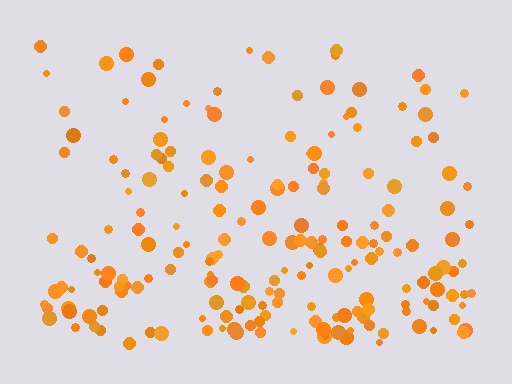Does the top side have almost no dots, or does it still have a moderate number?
Still a moderate number, just noticeably fewer than the bottom.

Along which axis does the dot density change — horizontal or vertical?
Vertical.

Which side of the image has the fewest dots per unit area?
The top.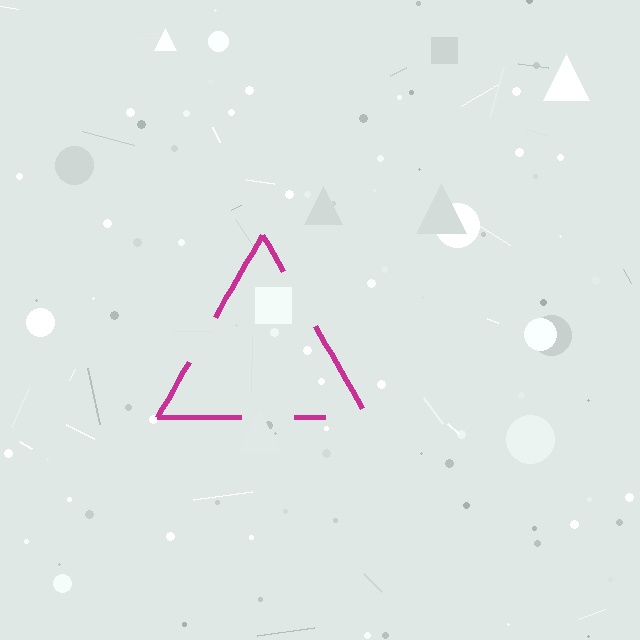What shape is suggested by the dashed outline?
The dashed outline suggests a triangle.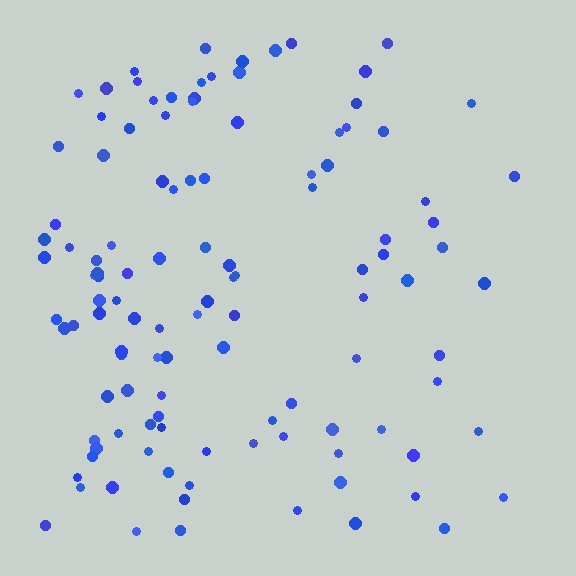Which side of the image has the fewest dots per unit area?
The right.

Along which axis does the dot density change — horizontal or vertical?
Horizontal.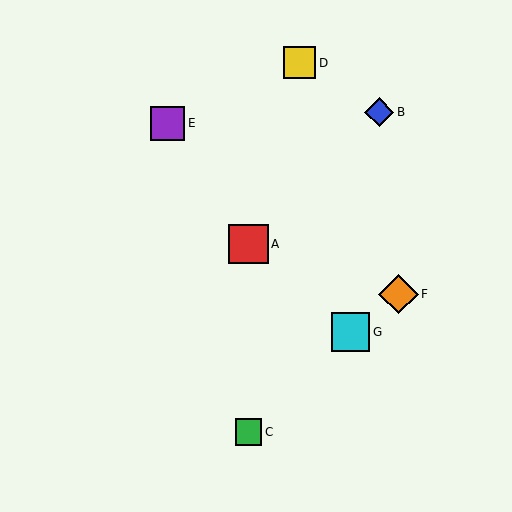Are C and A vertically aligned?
Yes, both are at x≈248.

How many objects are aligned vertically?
2 objects (A, C) are aligned vertically.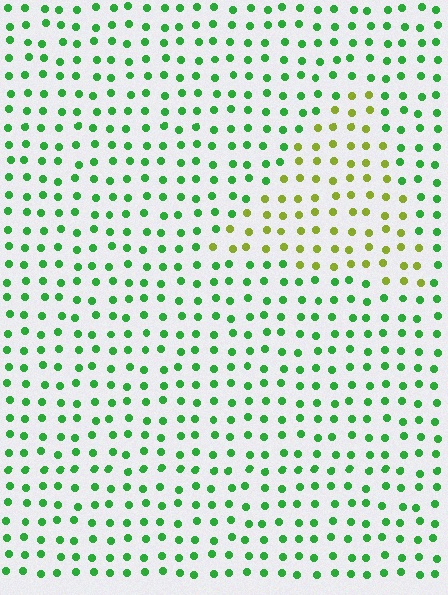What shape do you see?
I see a triangle.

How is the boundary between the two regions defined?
The boundary is defined purely by a slight shift in hue (about 50 degrees). Spacing, size, and orientation are identical on both sides.